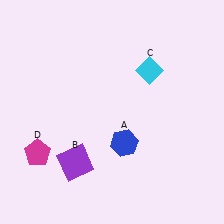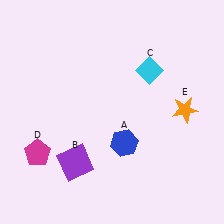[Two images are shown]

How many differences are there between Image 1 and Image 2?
There is 1 difference between the two images.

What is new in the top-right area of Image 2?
An orange star (E) was added in the top-right area of Image 2.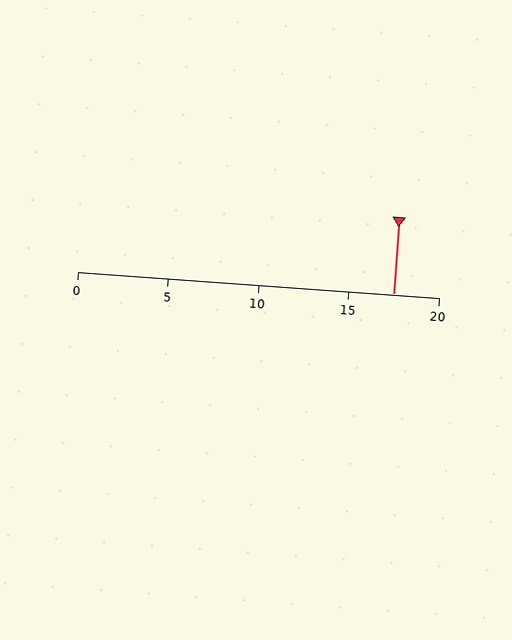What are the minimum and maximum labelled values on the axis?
The axis runs from 0 to 20.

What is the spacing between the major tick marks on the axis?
The major ticks are spaced 5 apart.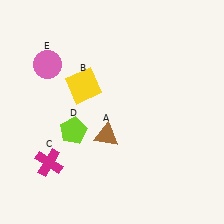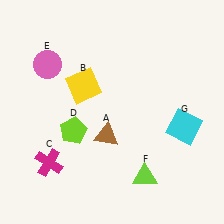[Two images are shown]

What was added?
A lime triangle (F), a cyan square (G) were added in Image 2.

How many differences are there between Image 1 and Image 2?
There are 2 differences between the two images.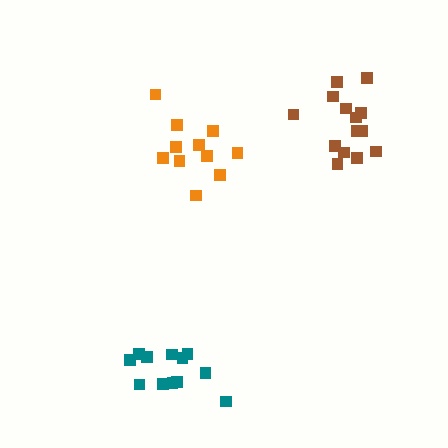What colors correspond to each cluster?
The clusters are colored: orange, teal, brown.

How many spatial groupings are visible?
There are 3 spatial groupings.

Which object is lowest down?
The teal cluster is bottommost.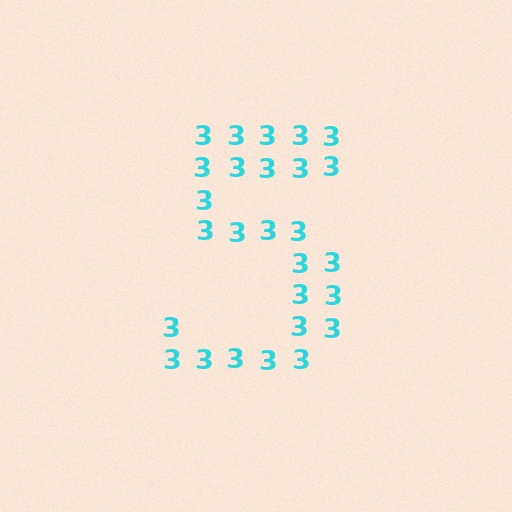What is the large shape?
The large shape is the digit 5.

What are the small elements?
The small elements are digit 3's.